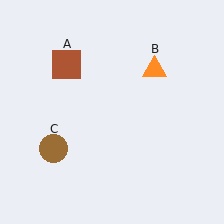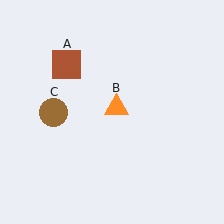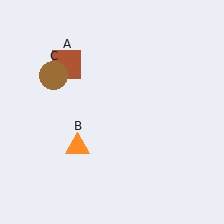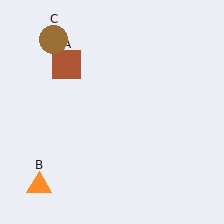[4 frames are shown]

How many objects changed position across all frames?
2 objects changed position: orange triangle (object B), brown circle (object C).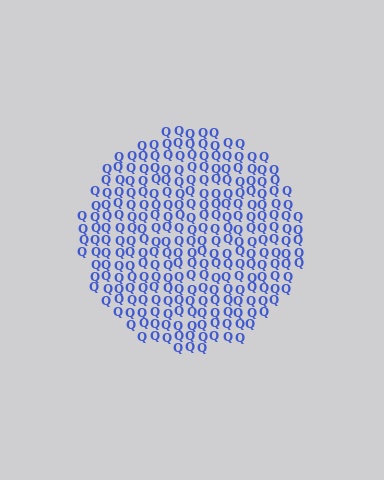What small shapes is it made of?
It is made of small letter Q's.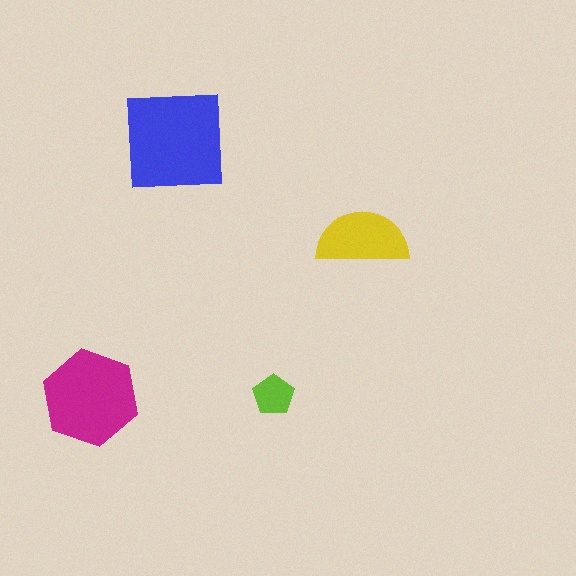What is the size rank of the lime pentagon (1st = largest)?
4th.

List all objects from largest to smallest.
The blue square, the magenta hexagon, the yellow semicircle, the lime pentagon.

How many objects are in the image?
There are 4 objects in the image.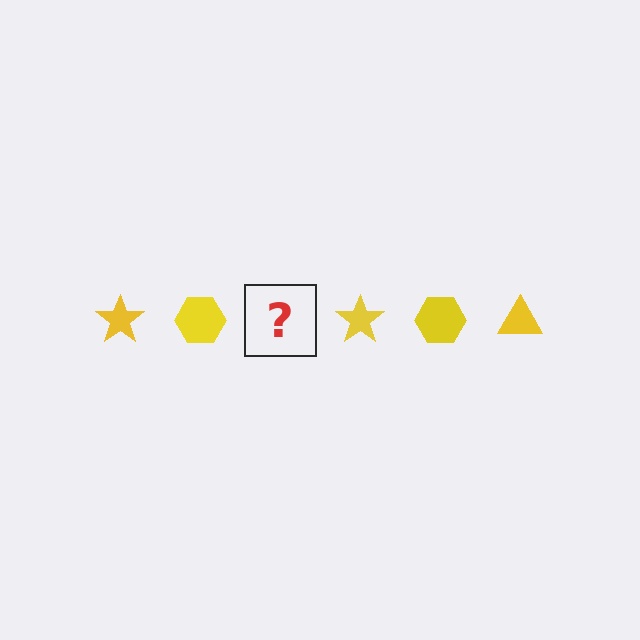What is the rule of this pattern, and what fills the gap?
The rule is that the pattern cycles through star, hexagon, triangle shapes in yellow. The gap should be filled with a yellow triangle.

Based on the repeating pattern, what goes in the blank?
The blank should be a yellow triangle.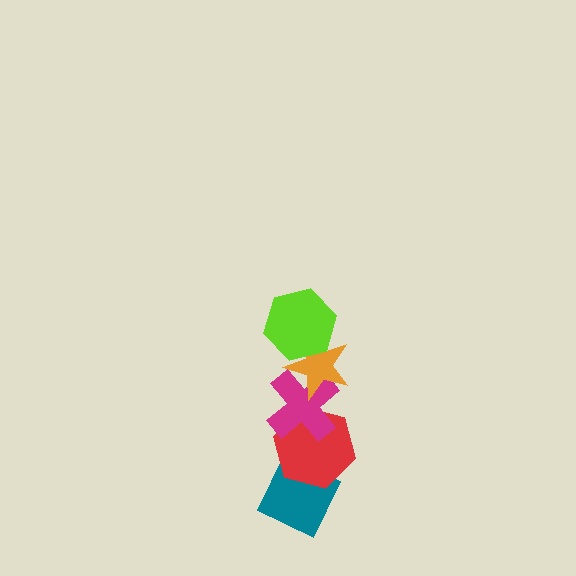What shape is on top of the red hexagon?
The magenta cross is on top of the red hexagon.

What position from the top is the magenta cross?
The magenta cross is 3rd from the top.